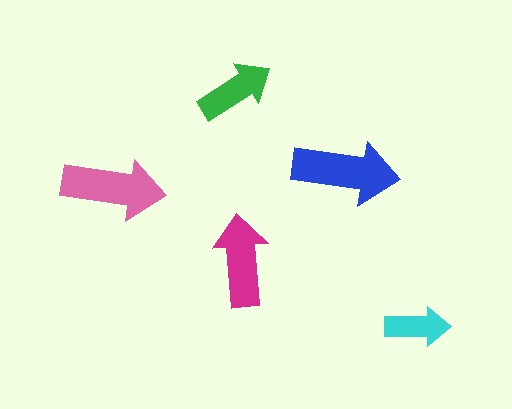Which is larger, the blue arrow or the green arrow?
The blue one.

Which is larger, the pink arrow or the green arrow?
The pink one.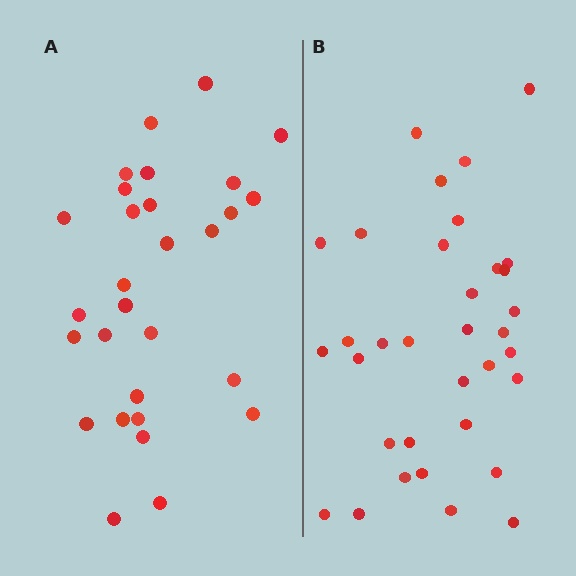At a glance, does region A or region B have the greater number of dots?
Region B (the right region) has more dots.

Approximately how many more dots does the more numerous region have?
Region B has about 5 more dots than region A.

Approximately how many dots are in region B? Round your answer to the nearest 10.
About 30 dots. (The exact count is 34, which rounds to 30.)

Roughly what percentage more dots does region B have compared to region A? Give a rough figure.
About 15% more.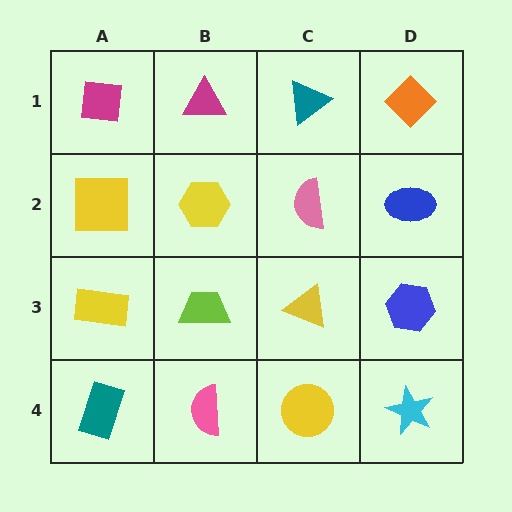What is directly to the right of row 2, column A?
A yellow hexagon.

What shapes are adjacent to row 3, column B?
A yellow hexagon (row 2, column B), a pink semicircle (row 4, column B), a yellow rectangle (row 3, column A), a yellow triangle (row 3, column C).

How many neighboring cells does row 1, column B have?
3.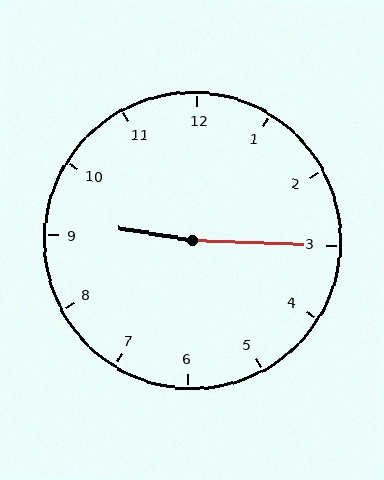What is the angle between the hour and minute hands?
Approximately 172 degrees.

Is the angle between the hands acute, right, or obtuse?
It is obtuse.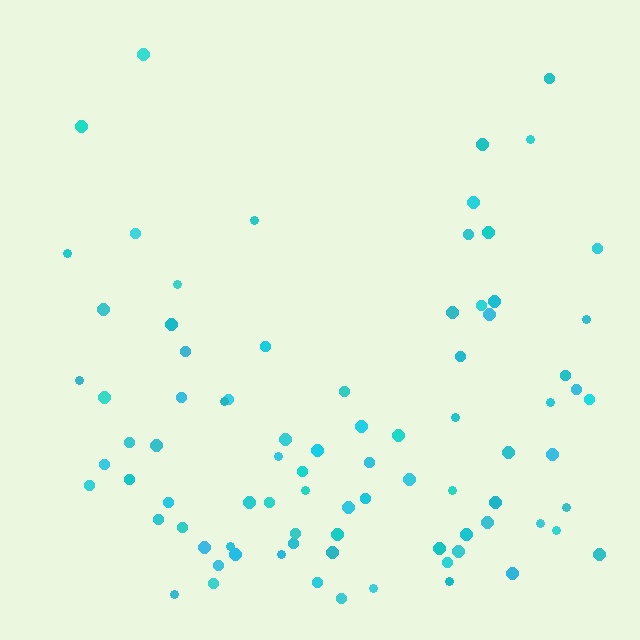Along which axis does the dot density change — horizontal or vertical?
Vertical.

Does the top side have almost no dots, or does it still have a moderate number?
Still a moderate number, just noticeably fewer than the bottom.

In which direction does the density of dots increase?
From top to bottom, with the bottom side densest.